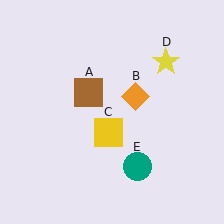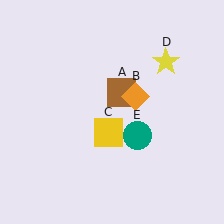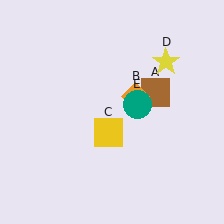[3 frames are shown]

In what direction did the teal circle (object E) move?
The teal circle (object E) moved up.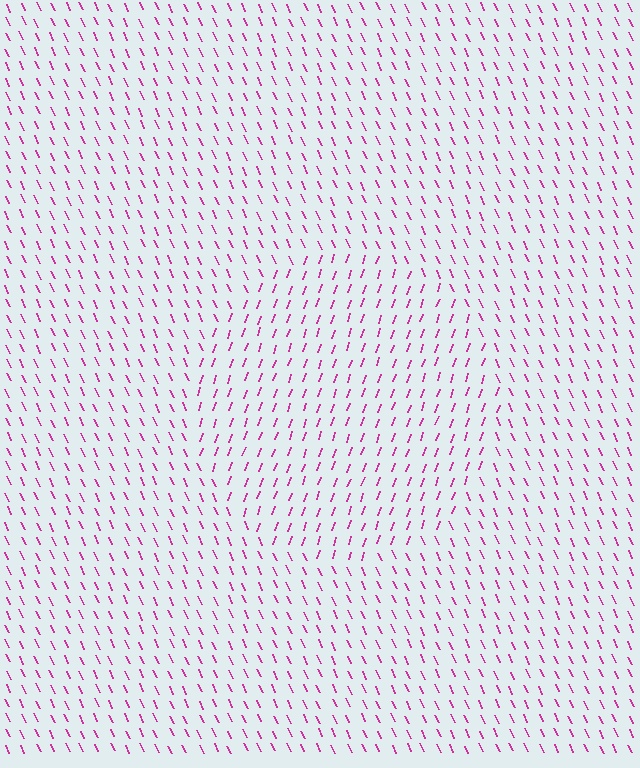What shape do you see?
I see a circle.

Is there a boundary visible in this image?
Yes, there is a texture boundary formed by a change in line orientation.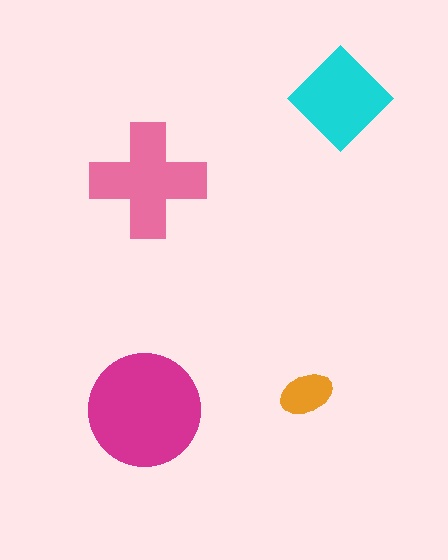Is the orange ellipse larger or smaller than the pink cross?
Smaller.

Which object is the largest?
The magenta circle.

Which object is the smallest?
The orange ellipse.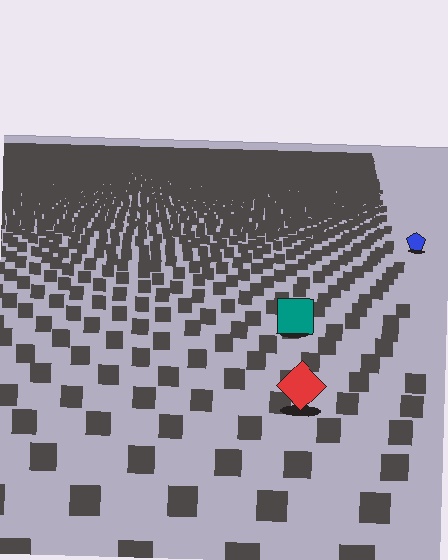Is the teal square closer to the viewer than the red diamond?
No. The red diamond is closer — you can tell from the texture gradient: the ground texture is coarser near it.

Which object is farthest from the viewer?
The blue pentagon is farthest from the viewer. It appears smaller and the ground texture around it is denser.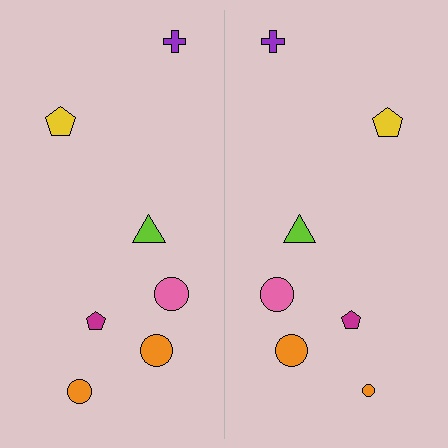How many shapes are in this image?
There are 14 shapes in this image.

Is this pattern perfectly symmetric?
No, the pattern is not perfectly symmetric. The orange circle on the right side has a different size than its mirror counterpart.